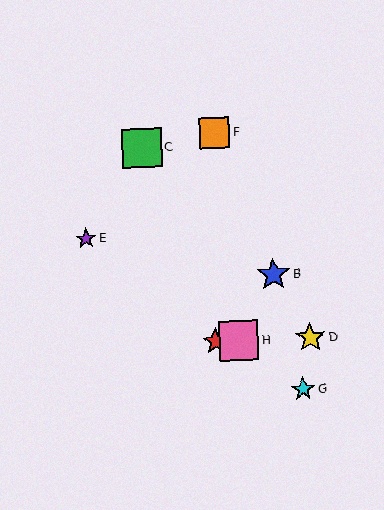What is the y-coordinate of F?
Object F is at y≈133.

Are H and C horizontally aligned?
No, H is at y≈341 and C is at y≈148.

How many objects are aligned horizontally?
3 objects (A, D, H) are aligned horizontally.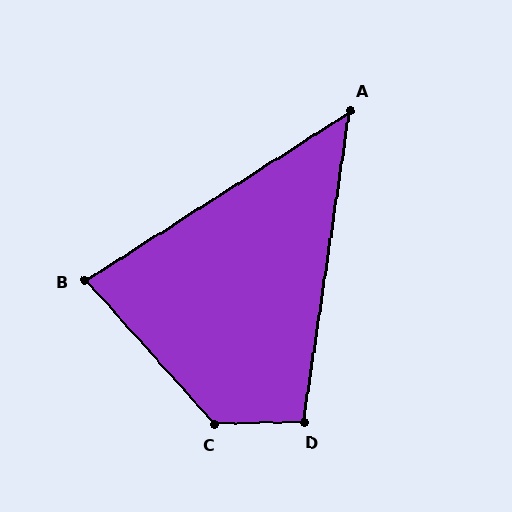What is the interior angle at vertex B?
Approximately 80 degrees (acute).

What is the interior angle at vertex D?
Approximately 100 degrees (obtuse).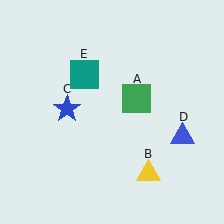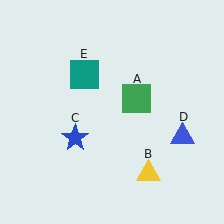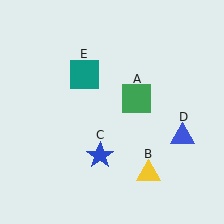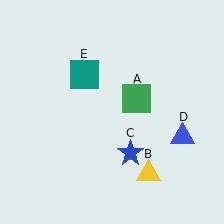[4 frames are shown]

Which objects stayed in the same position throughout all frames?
Green square (object A) and yellow triangle (object B) and blue triangle (object D) and teal square (object E) remained stationary.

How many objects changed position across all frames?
1 object changed position: blue star (object C).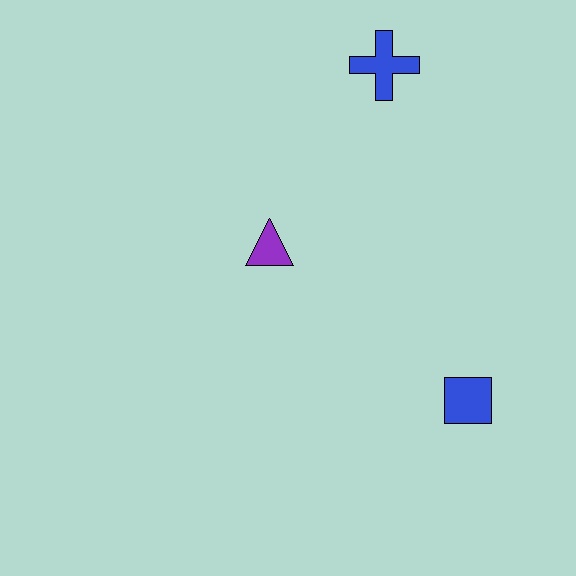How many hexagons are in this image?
There are no hexagons.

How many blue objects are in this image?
There are 2 blue objects.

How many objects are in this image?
There are 3 objects.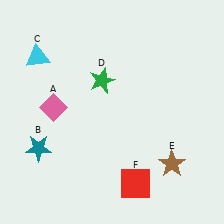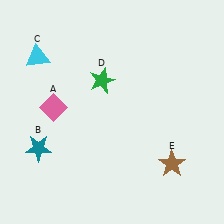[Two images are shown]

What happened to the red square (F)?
The red square (F) was removed in Image 2. It was in the bottom-right area of Image 1.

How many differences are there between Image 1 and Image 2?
There is 1 difference between the two images.